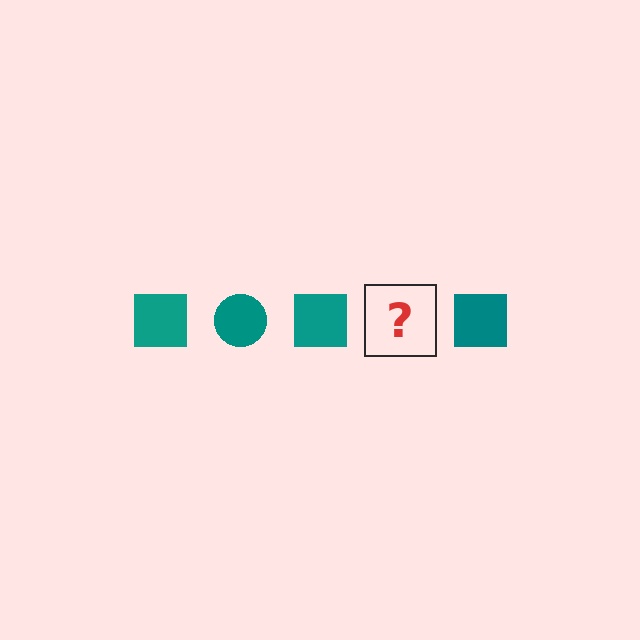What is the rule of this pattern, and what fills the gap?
The rule is that the pattern cycles through square, circle shapes in teal. The gap should be filled with a teal circle.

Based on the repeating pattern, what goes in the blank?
The blank should be a teal circle.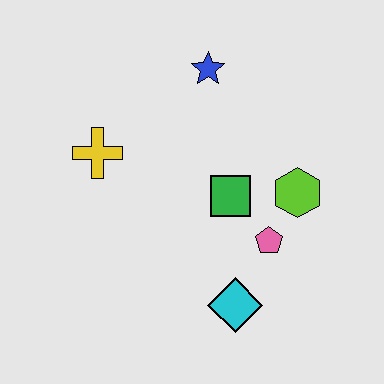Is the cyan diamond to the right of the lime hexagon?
No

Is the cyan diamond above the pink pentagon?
No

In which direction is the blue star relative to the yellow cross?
The blue star is to the right of the yellow cross.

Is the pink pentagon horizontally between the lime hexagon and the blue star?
Yes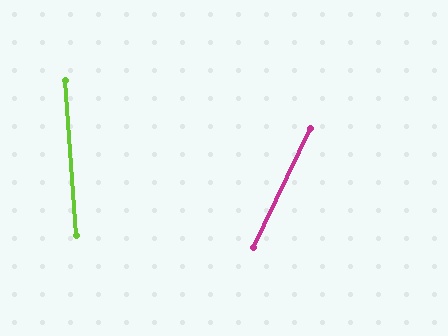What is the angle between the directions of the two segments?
Approximately 30 degrees.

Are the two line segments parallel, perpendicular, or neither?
Neither parallel nor perpendicular — they differ by about 30°.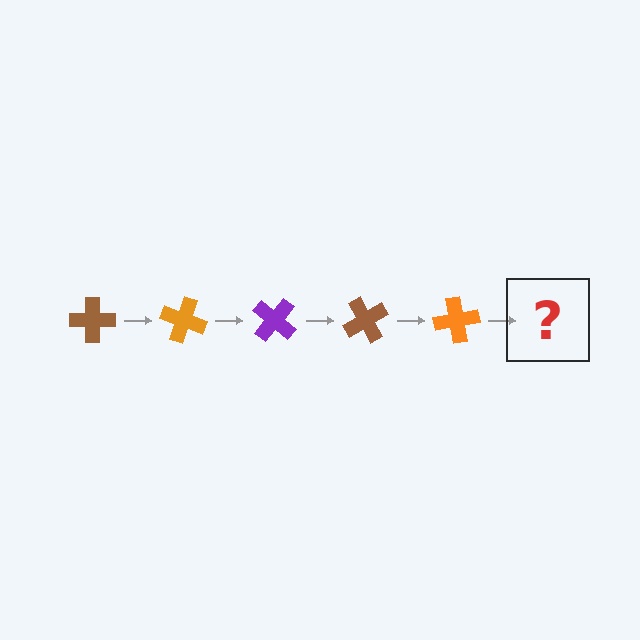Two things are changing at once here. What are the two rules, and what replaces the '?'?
The two rules are that it rotates 20 degrees each step and the color cycles through brown, orange, and purple. The '?' should be a purple cross, rotated 100 degrees from the start.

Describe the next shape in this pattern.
It should be a purple cross, rotated 100 degrees from the start.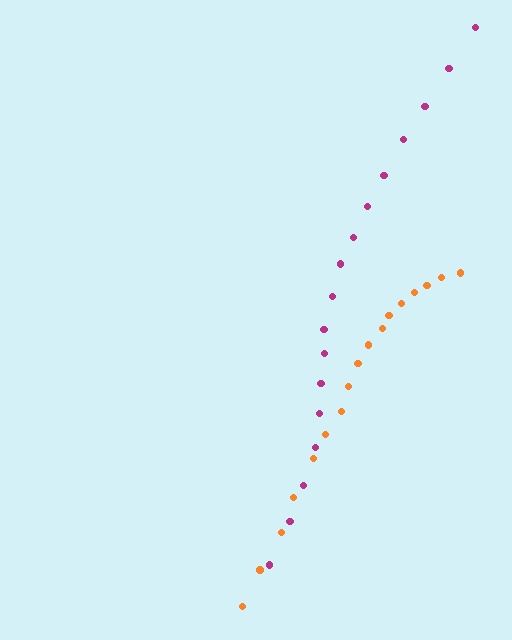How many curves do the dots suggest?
There are 2 distinct paths.